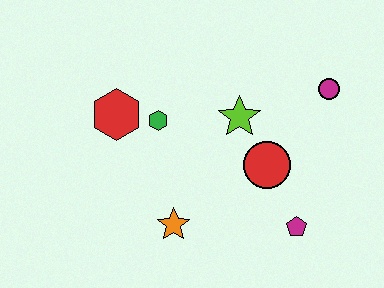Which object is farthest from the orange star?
The magenta circle is farthest from the orange star.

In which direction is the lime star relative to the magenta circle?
The lime star is to the left of the magenta circle.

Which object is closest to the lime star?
The red circle is closest to the lime star.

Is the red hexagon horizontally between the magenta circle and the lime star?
No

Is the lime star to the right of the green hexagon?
Yes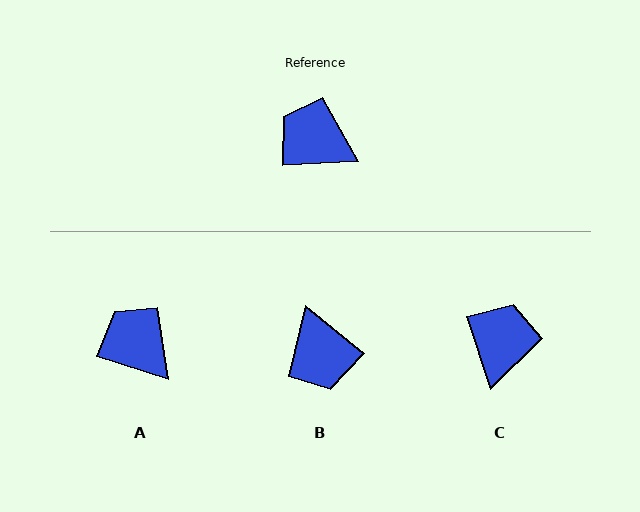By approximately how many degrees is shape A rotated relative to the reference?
Approximately 21 degrees clockwise.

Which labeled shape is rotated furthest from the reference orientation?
B, about 138 degrees away.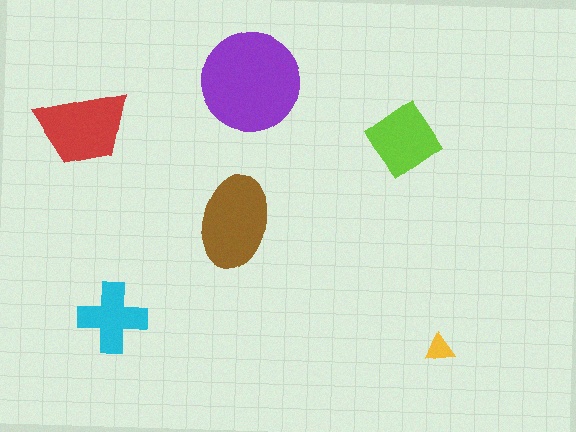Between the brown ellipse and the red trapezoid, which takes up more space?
The brown ellipse.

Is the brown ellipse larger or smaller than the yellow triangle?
Larger.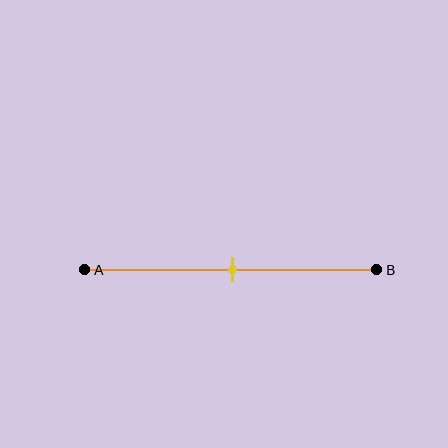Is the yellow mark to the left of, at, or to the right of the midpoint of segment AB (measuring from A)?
The yellow mark is approximately at the midpoint of segment AB.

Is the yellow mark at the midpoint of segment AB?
Yes, the mark is approximately at the midpoint.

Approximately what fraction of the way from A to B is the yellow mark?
The yellow mark is approximately 50% of the way from A to B.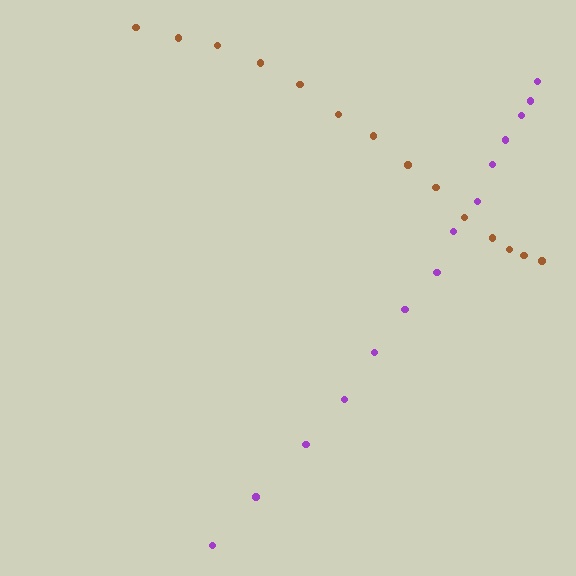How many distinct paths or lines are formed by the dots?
There are 2 distinct paths.